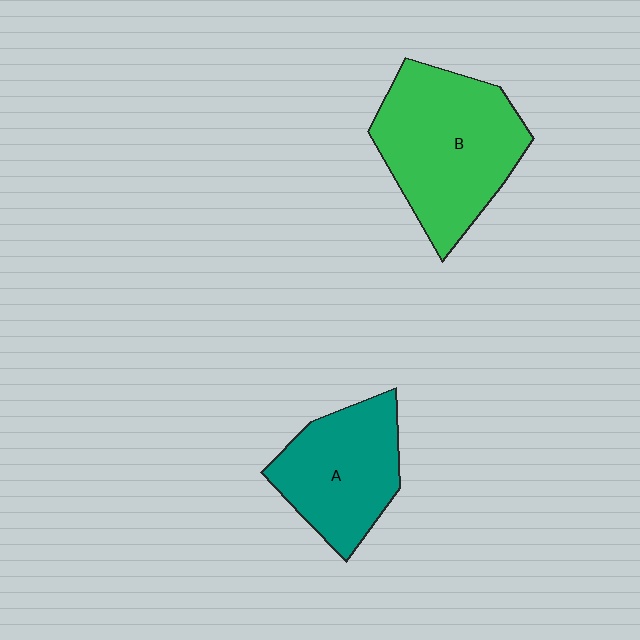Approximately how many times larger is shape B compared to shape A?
Approximately 1.4 times.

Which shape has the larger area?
Shape B (green).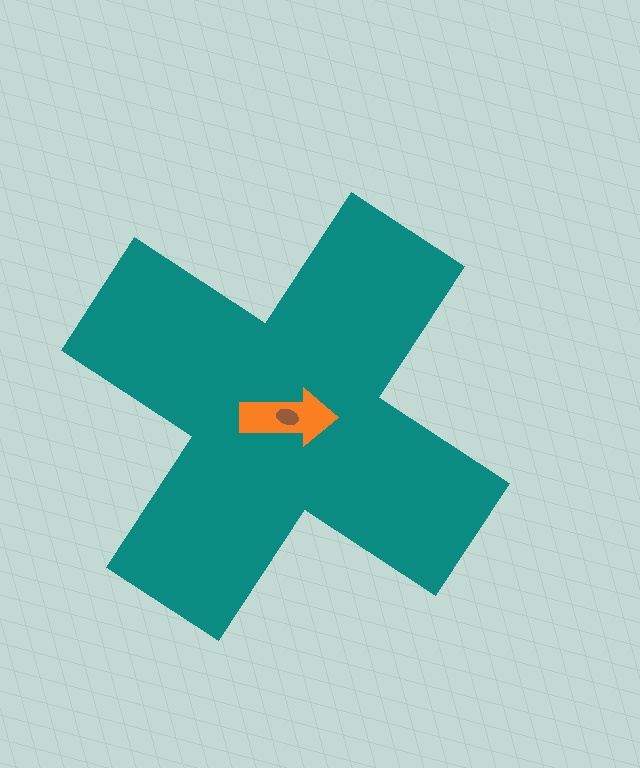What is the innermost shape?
The brown ellipse.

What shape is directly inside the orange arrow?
The brown ellipse.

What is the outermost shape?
The teal cross.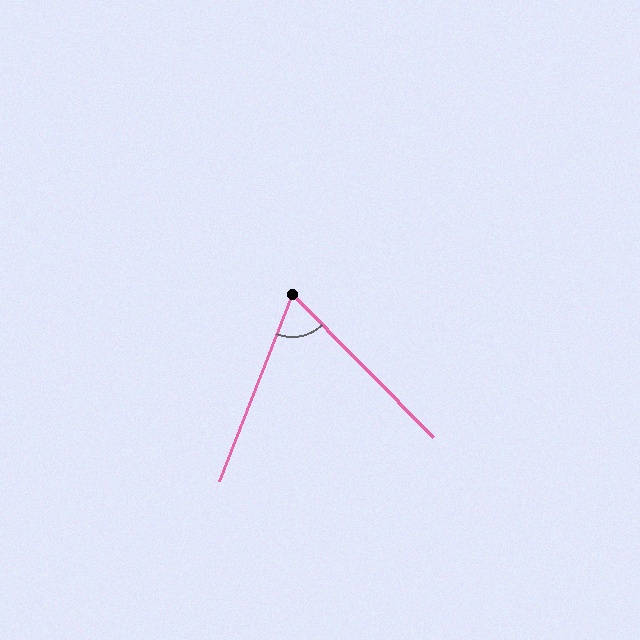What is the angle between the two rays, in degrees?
Approximately 66 degrees.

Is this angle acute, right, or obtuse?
It is acute.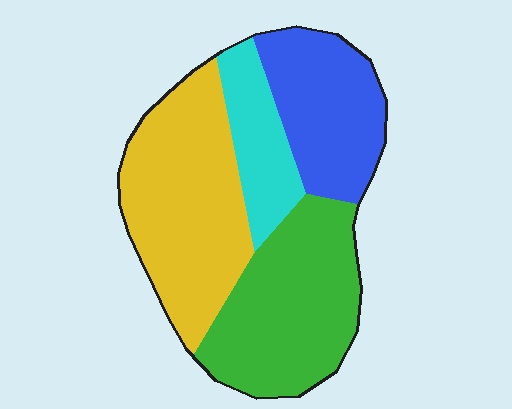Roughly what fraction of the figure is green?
Green covers around 30% of the figure.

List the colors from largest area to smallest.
From largest to smallest: yellow, green, blue, cyan.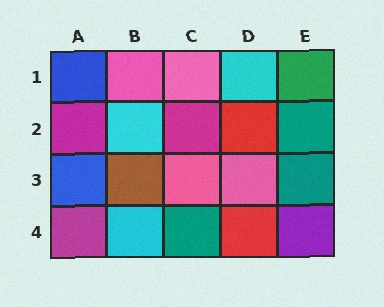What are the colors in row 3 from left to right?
Blue, brown, pink, pink, teal.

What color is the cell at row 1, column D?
Cyan.